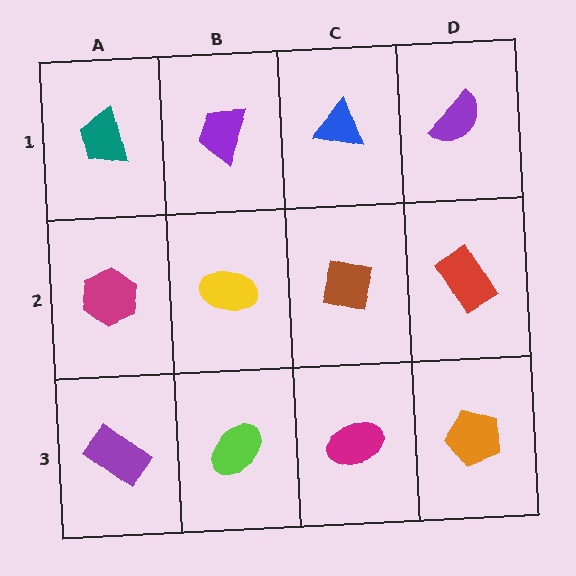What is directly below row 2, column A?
A purple rectangle.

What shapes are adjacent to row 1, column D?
A red rectangle (row 2, column D), a blue triangle (row 1, column C).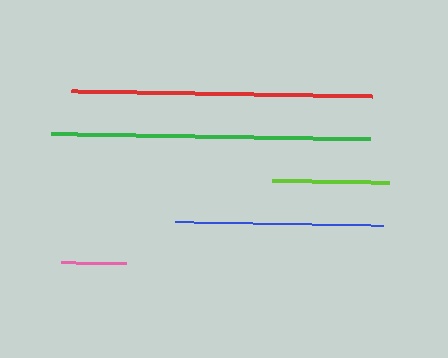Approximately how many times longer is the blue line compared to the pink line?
The blue line is approximately 3.2 times the length of the pink line.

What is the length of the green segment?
The green segment is approximately 319 pixels long.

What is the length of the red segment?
The red segment is approximately 301 pixels long.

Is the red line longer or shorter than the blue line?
The red line is longer than the blue line.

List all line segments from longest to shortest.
From longest to shortest: green, red, blue, lime, pink.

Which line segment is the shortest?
The pink line is the shortest at approximately 65 pixels.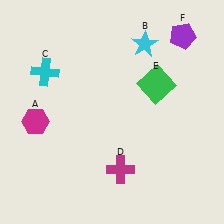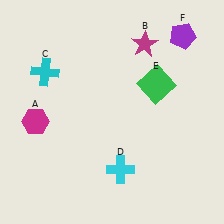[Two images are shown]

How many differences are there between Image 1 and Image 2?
There are 2 differences between the two images.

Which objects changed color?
B changed from cyan to magenta. D changed from magenta to cyan.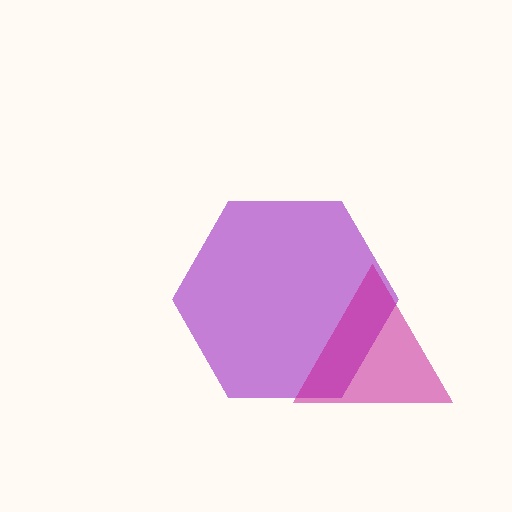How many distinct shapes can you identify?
There are 2 distinct shapes: a purple hexagon, a magenta triangle.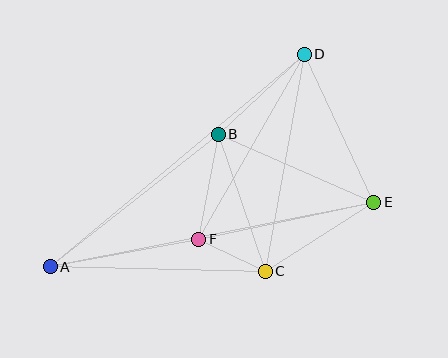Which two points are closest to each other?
Points C and F are closest to each other.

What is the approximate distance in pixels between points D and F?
The distance between D and F is approximately 213 pixels.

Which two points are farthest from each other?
Points A and D are farthest from each other.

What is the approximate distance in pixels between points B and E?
The distance between B and E is approximately 170 pixels.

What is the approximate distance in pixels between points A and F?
The distance between A and F is approximately 151 pixels.